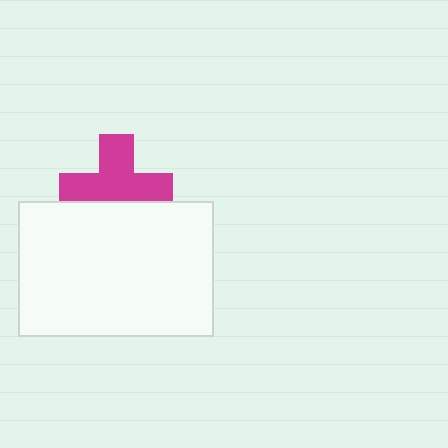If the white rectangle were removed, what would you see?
You would see the complete magenta cross.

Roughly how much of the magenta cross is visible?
Most of it is visible (roughly 69%).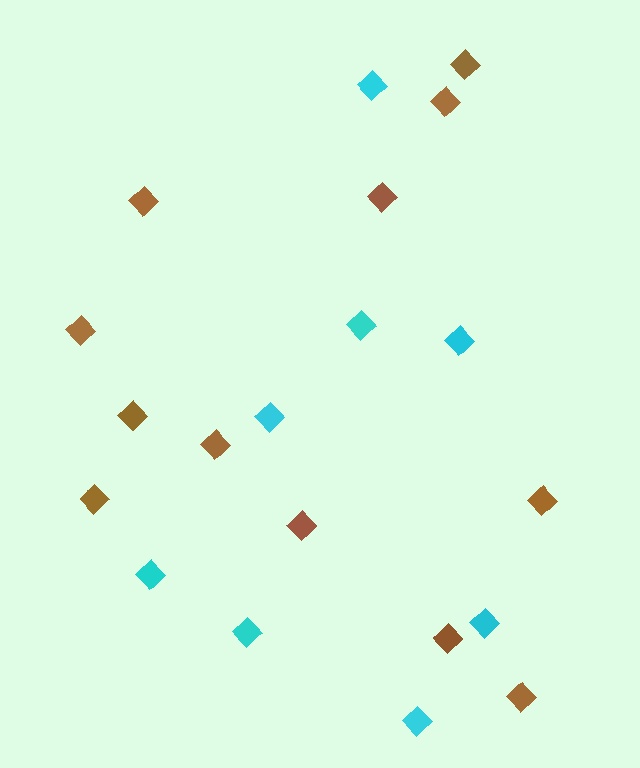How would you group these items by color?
There are 2 groups: one group of brown diamonds (12) and one group of cyan diamonds (8).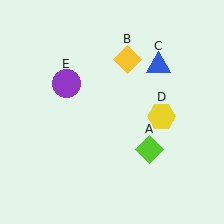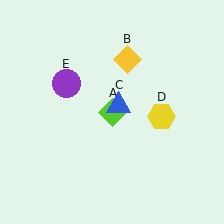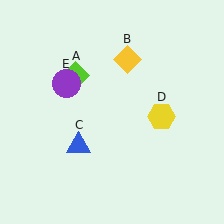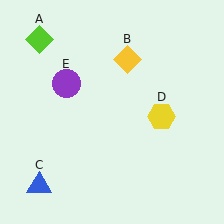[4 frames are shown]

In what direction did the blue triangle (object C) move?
The blue triangle (object C) moved down and to the left.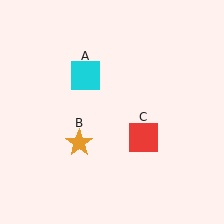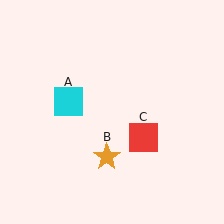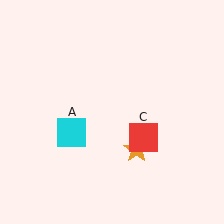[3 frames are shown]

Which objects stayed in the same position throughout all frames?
Red square (object C) remained stationary.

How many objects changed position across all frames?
2 objects changed position: cyan square (object A), orange star (object B).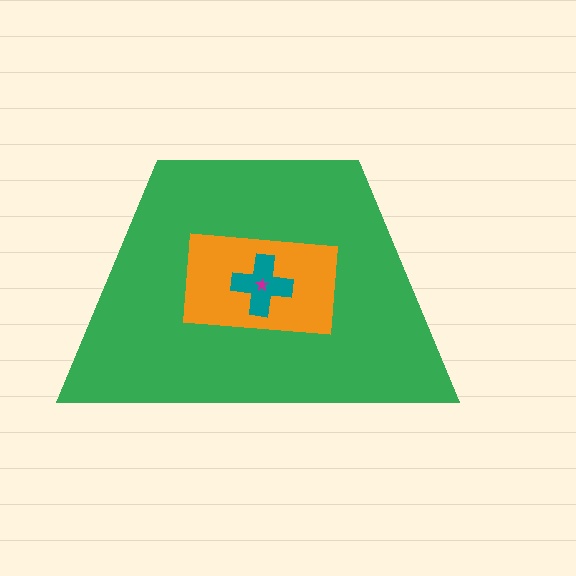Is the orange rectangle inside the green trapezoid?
Yes.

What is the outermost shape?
The green trapezoid.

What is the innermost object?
The magenta star.